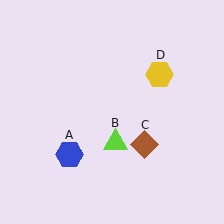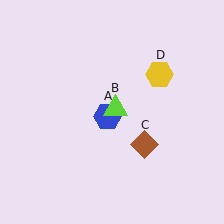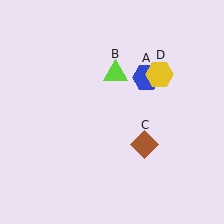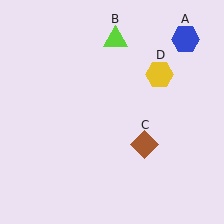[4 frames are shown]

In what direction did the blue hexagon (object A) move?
The blue hexagon (object A) moved up and to the right.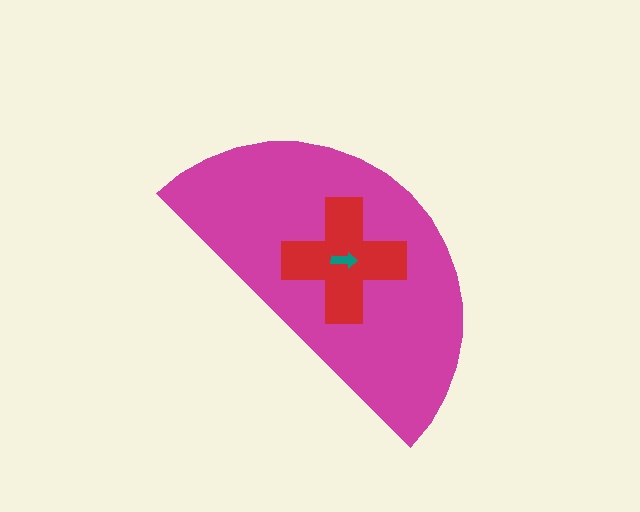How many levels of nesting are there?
3.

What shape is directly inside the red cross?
The teal arrow.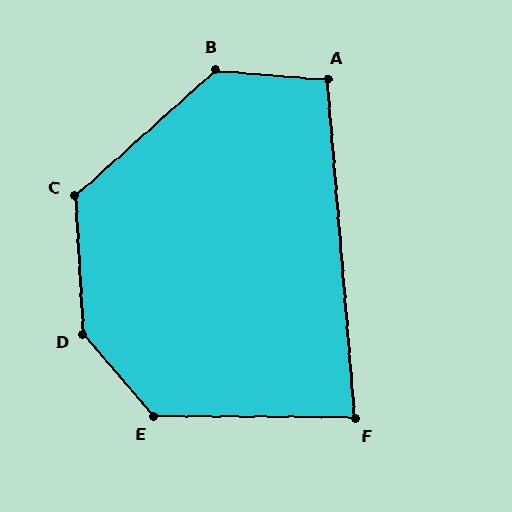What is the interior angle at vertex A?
Approximately 100 degrees (obtuse).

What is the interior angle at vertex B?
Approximately 133 degrees (obtuse).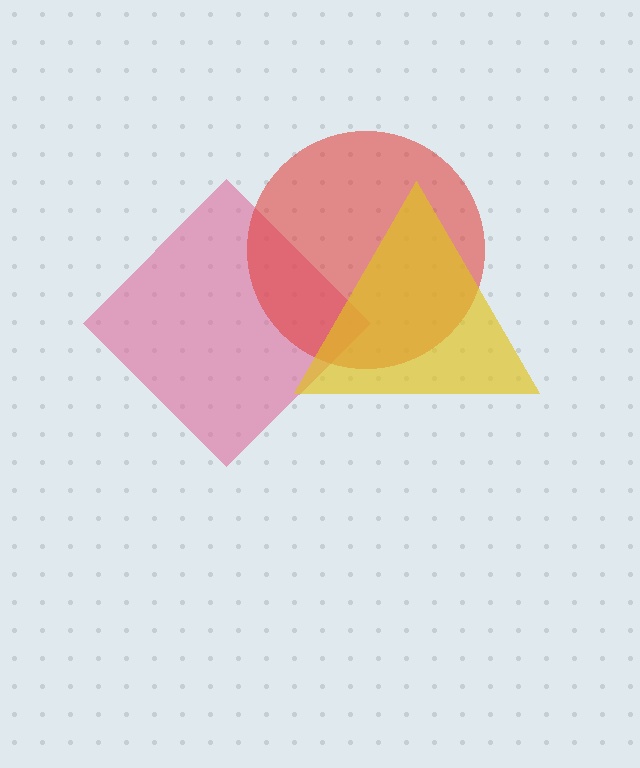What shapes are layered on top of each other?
The layered shapes are: a pink diamond, a red circle, a yellow triangle.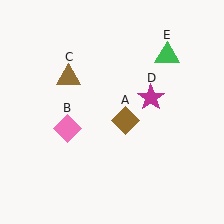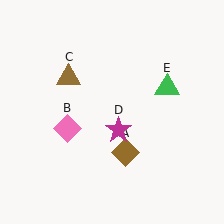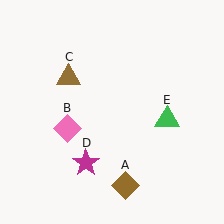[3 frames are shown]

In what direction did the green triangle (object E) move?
The green triangle (object E) moved down.